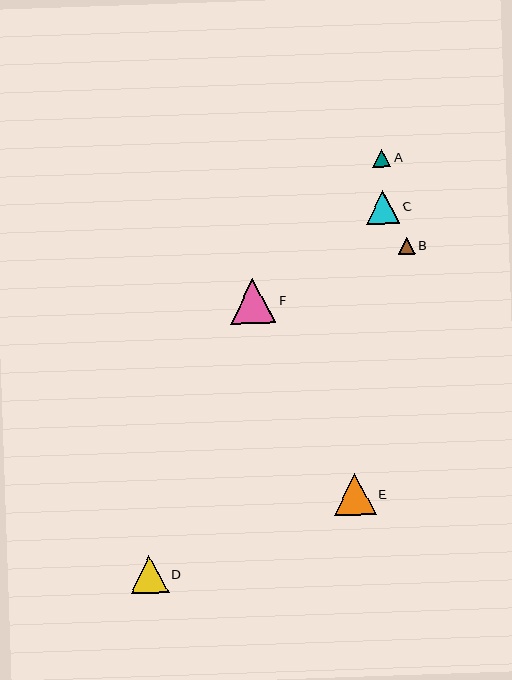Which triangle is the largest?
Triangle F is the largest with a size of approximately 45 pixels.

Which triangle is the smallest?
Triangle B is the smallest with a size of approximately 17 pixels.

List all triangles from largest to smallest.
From largest to smallest: F, E, D, C, A, B.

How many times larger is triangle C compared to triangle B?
Triangle C is approximately 2.0 times the size of triangle B.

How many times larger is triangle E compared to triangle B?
Triangle E is approximately 2.5 times the size of triangle B.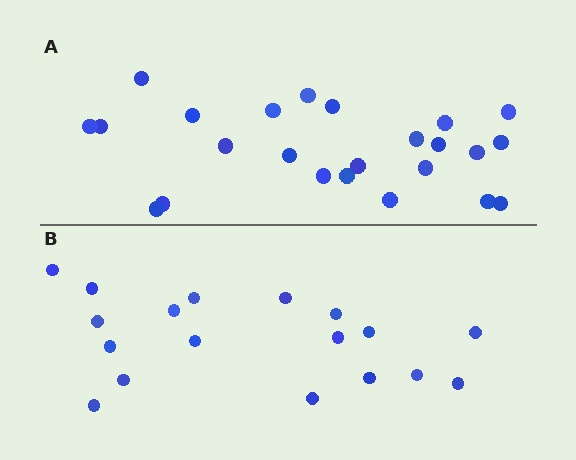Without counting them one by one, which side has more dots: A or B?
Region A (the top region) has more dots.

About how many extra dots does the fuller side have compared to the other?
Region A has about 6 more dots than region B.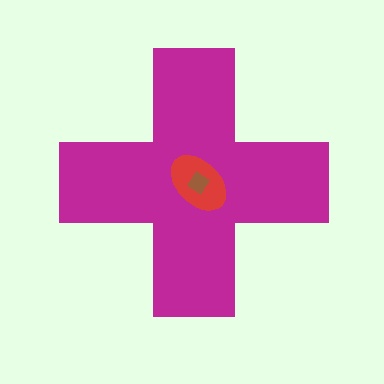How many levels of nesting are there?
3.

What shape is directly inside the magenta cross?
The red ellipse.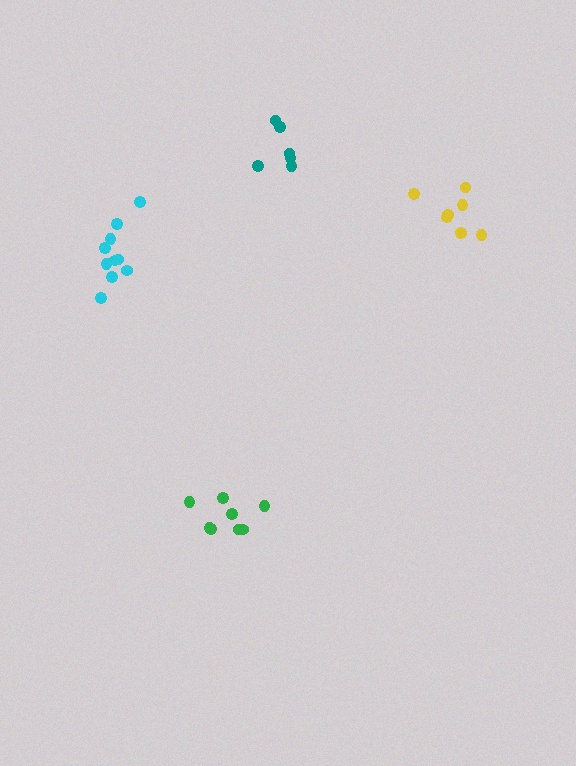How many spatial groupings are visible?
There are 4 spatial groupings.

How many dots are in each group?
Group 1: 6 dots, Group 2: 7 dots, Group 3: 10 dots, Group 4: 8 dots (31 total).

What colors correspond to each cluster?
The clusters are colored: teal, yellow, cyan, green.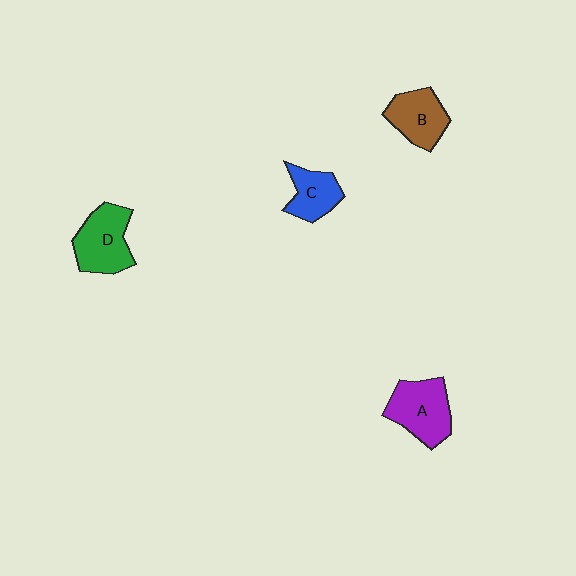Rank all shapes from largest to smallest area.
From largest to smallest: A (purple), D (green), B (brown), C (blue).